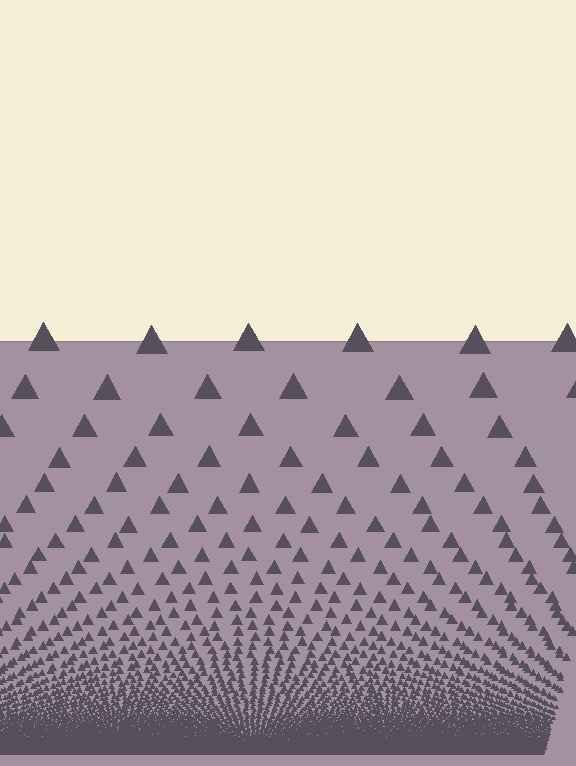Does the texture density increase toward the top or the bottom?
Density increases toward the bottom.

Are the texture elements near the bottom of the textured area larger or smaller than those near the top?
Smaller. The gradient is inverted — elements near the bottom are smaller and denser.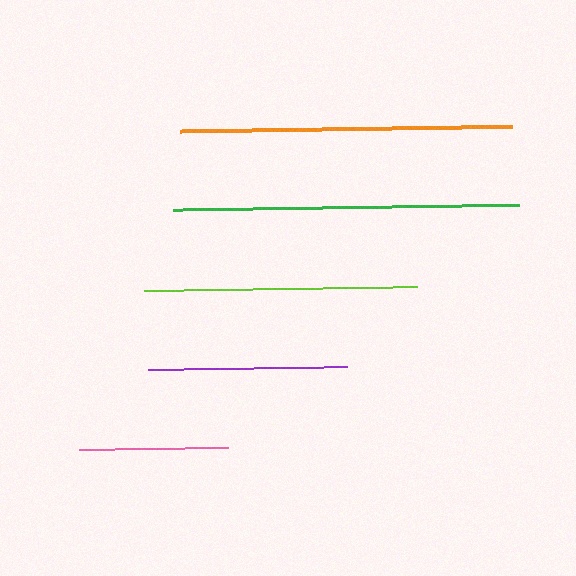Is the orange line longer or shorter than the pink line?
The orange line is longer than the pink line.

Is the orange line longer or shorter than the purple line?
The orange line is longer than the purple line.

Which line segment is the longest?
The green line is the longest at approximately 346 pixels.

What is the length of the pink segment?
The pink segment is approximately 149 pixels long.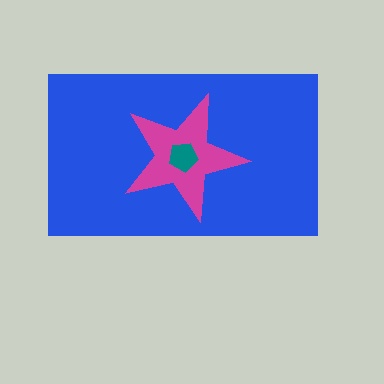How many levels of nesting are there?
3.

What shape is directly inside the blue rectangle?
The magenta star.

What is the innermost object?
The teal pentagon.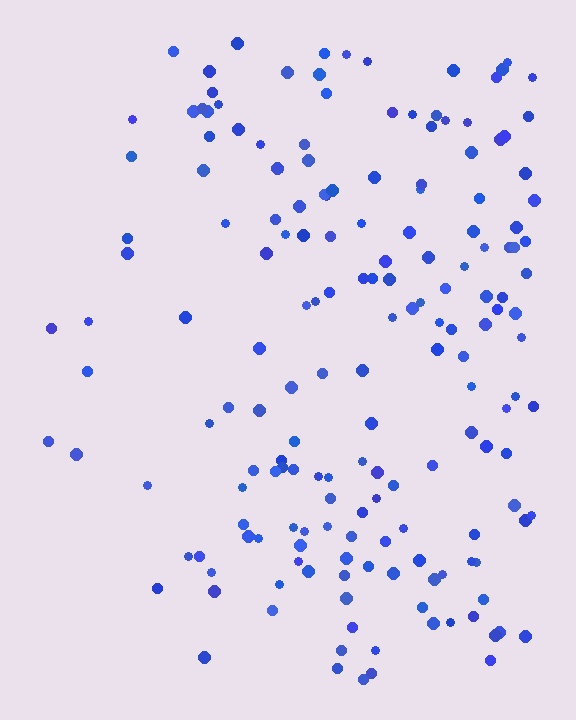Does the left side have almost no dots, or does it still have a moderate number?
Still a moderate number, just noticeably fewer than the right.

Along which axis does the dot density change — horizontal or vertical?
Horizontal.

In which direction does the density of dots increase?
From left to right, with the right side densest.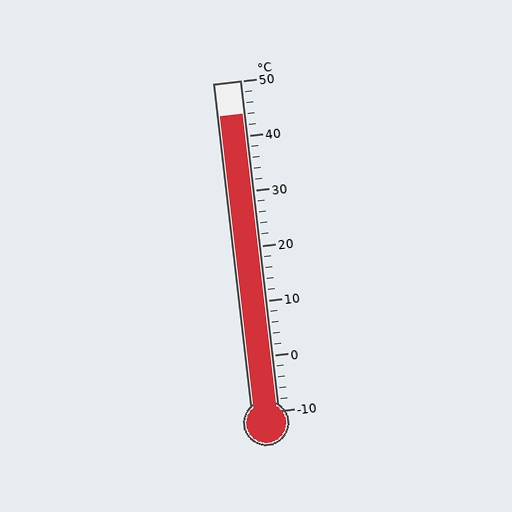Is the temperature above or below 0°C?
The temperature is above 0°C.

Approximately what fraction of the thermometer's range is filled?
The thermometer is filled to approximately 90% of its range.